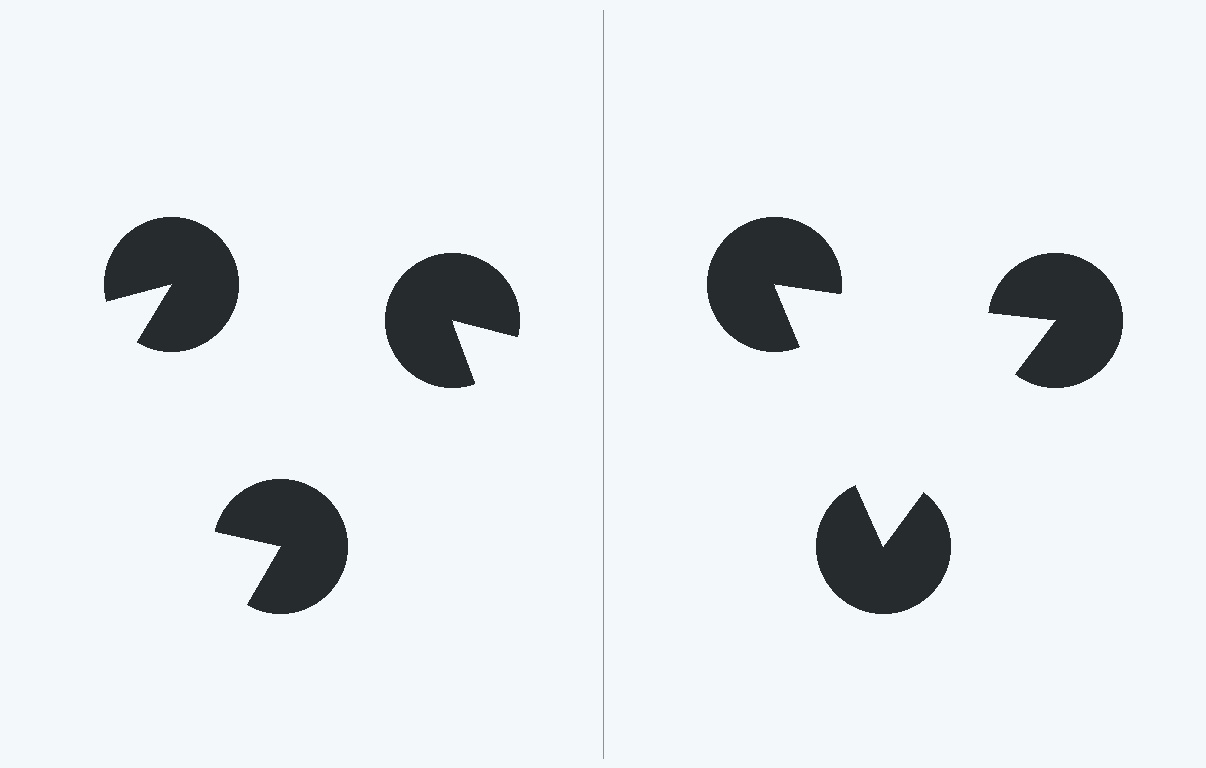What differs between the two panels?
The pac-man discs are positioned identically on both sides; only the wedge orientations differ. On the right they align to a triangle; on the left they are misaligned.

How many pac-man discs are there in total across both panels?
6 — 3 on each side.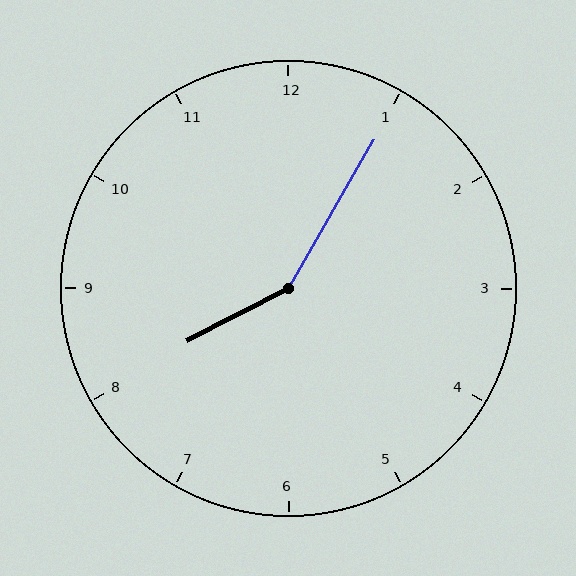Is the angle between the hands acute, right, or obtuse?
It is obtuse.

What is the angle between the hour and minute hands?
Approximately 148 degrees.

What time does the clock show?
8:05.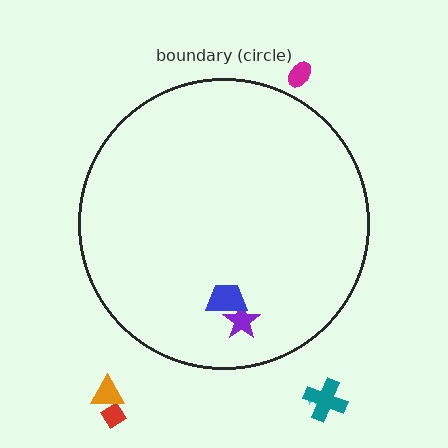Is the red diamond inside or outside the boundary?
Outside.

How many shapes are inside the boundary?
2 inside, 5 outside.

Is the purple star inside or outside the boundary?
Inside.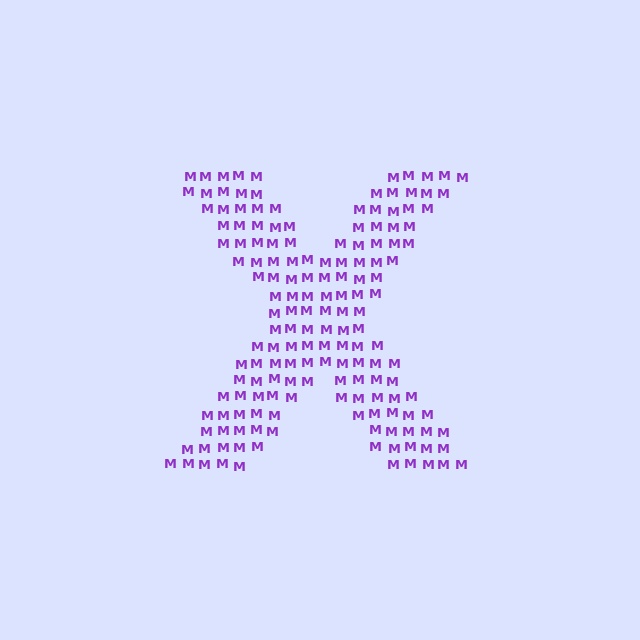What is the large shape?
The large shape is the letter X.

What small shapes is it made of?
It is made of small letter M's.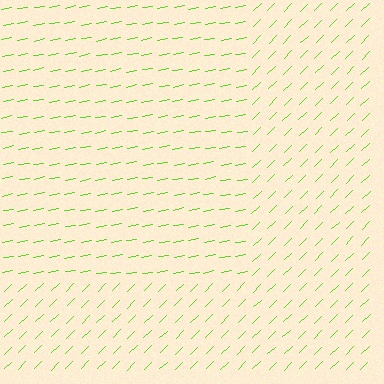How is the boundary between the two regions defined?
The boundary is defined purely by a change in line orientation (approximately 34 degrees difference). All lines are the same color and thickness.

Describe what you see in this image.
The image is filled with small lime line segments. A rectangle region in the image has lines oriented differently from the surrounding lines, creating a visible texture boundary.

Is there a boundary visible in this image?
Yes, there is a texture boundary formed by a change in line orientation.